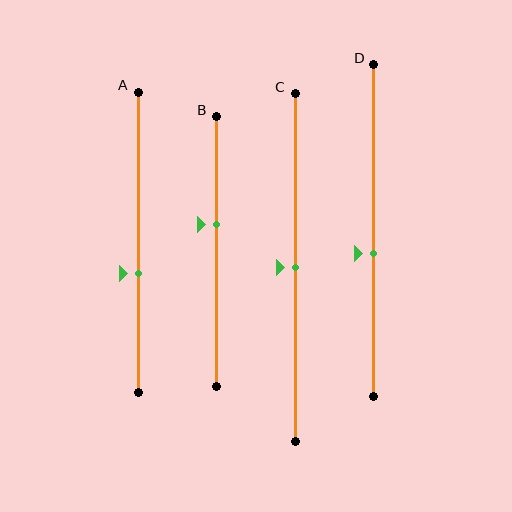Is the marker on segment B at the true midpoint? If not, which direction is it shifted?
No, the marker on segment B is shifted upward by about 10% of the segment length.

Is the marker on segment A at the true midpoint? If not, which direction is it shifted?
No, the marker on segment A is shifted downward by about 10% of the segment length.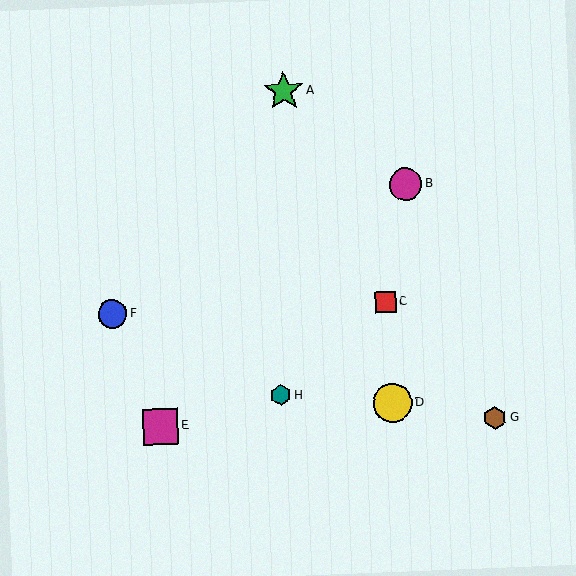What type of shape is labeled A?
Shape A is a green star.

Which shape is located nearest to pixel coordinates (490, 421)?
The brown hexagon (labeled G) at (495, 418) is nearest to that location.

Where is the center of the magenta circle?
The center of the magenta circle is at (405, 184).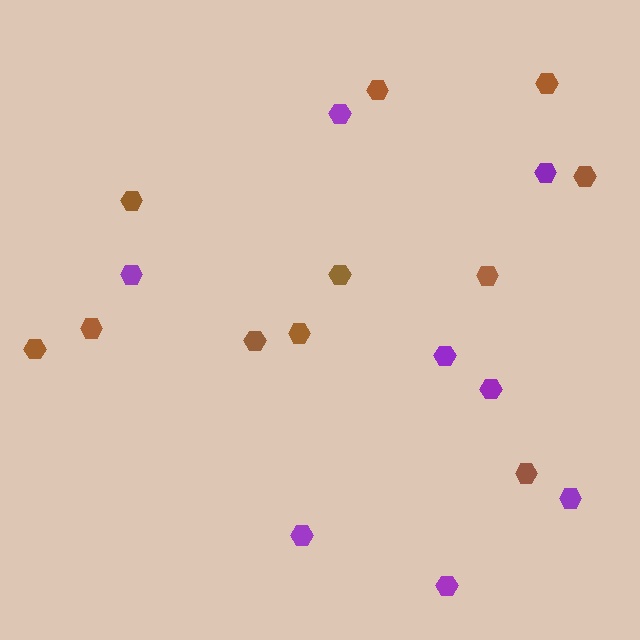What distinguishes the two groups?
There are 2 groups: one group of brown hexagons (11) and one group of purple hexagons (8).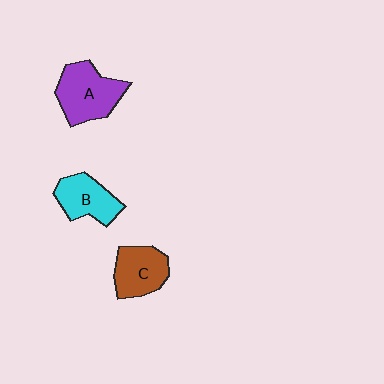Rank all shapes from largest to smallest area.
From largest to smallest: A (purple), C (brown), B (cyan).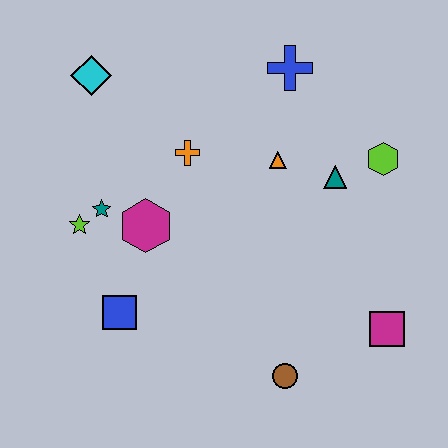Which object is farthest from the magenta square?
The cyan diamond is farthest from the magenta square.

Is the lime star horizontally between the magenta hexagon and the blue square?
No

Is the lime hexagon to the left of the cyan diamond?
No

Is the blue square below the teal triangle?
Yes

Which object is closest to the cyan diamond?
The orange cross is closest to the cyan diamond.